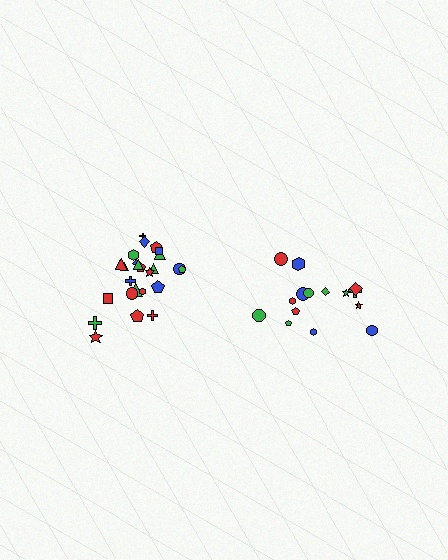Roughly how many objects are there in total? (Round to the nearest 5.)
Roughly 40 objects in total.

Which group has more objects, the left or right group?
The left group.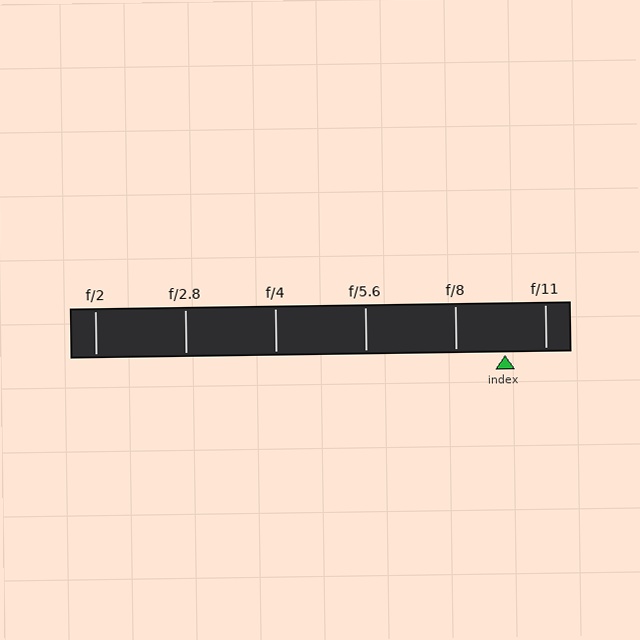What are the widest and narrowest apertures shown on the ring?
The widest aperture shown is f/2 and the narrowest is f/11.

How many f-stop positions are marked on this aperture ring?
There are 6 f-stop positions marked.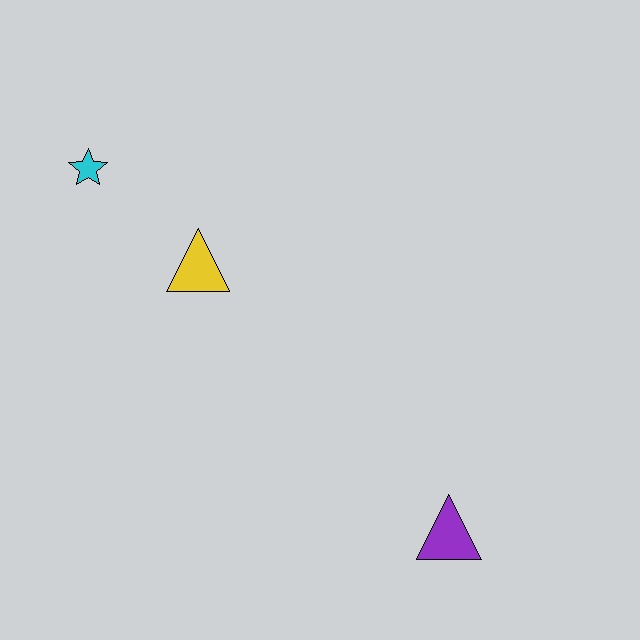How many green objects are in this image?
There are no green objects.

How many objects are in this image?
There are 3 objects.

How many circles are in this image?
There are no circles.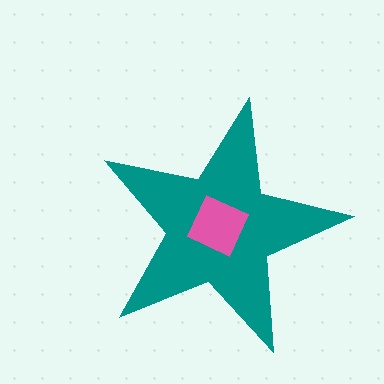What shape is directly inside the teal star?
The pink square.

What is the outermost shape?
The teal star.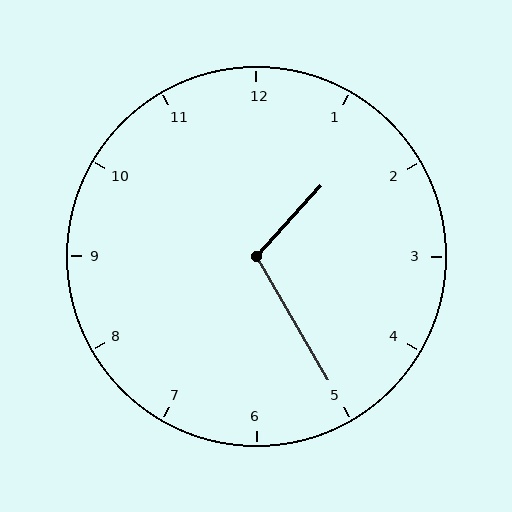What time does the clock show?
1:25.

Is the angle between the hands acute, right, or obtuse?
It is obtuse.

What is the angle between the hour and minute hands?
Approximately 108 degrees.